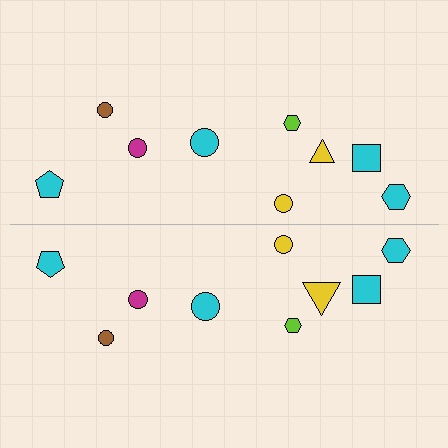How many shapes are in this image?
There are 18 shapes in this image.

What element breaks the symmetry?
The yellow triangle on the bottom side has a different size than its mirror counterpart.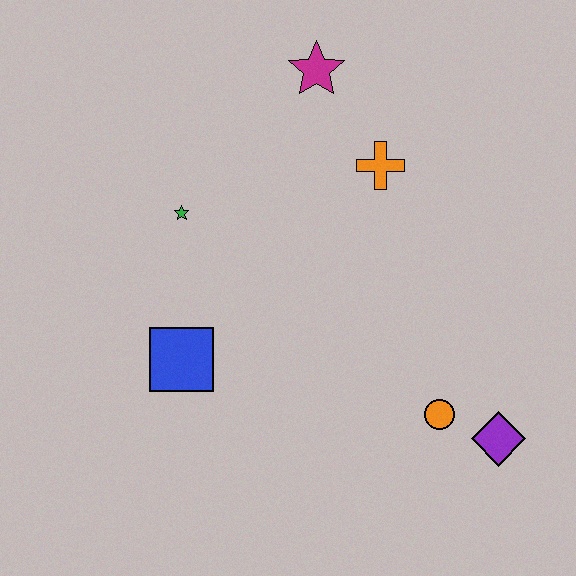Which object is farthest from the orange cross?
The purple diamond is farthest from the orange cross.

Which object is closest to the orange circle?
The purple diamond is closest to the orange circle.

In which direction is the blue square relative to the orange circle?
The blue square is to the left of the orange circle.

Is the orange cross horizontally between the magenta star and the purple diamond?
Yes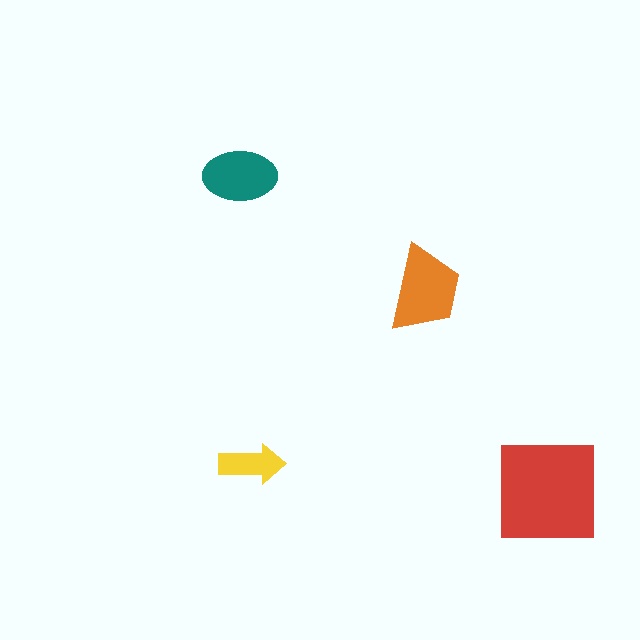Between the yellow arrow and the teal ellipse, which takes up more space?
The teal ellipse.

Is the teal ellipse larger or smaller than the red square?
Smaller.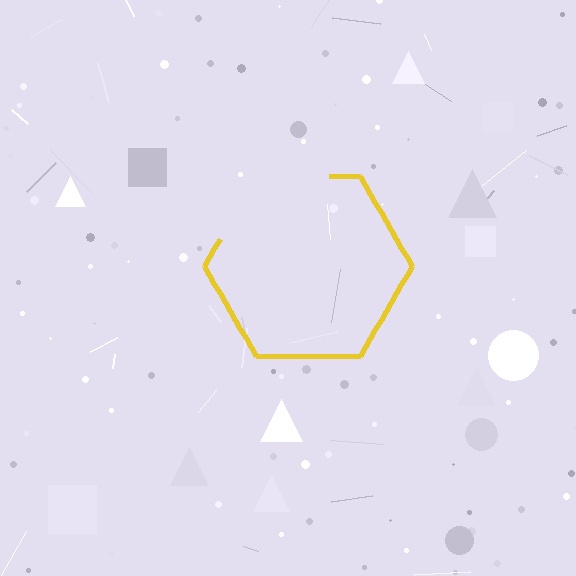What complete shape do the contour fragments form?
The contour fragments form a hexagon.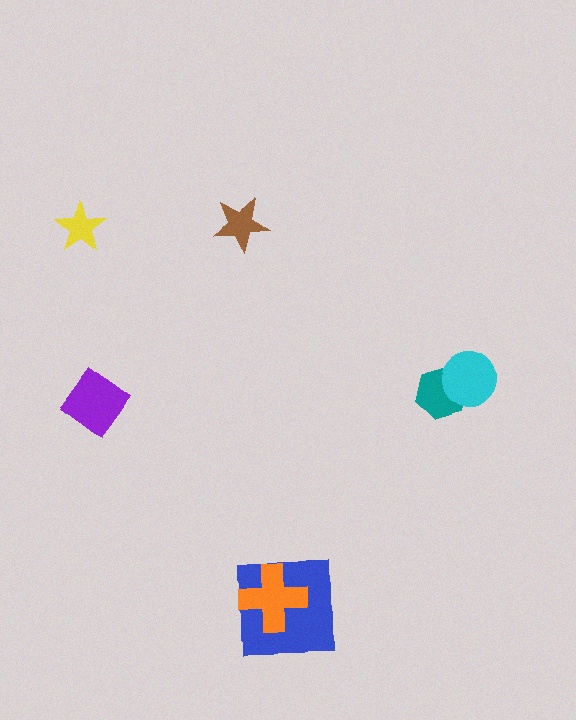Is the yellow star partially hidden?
No, no other shape covers it.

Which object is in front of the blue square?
The orange cross is in front of the blue square.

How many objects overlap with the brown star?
0 objects overlap with the brown star.